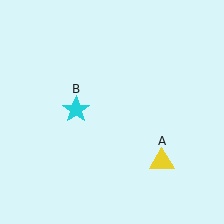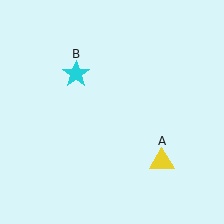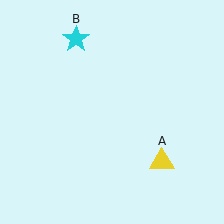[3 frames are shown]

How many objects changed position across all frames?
1 object changed position: cyan star (object B).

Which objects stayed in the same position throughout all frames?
Yellow triangle (object A) remained stationary.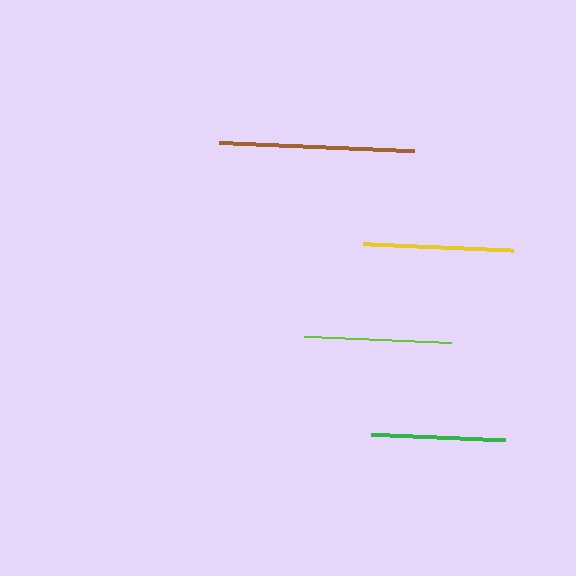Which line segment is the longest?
The brown line is the longest at approximately 195 pixels.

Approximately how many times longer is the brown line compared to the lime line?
The brown line is approximately 1.3 times the length of the lime line.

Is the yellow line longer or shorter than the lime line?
The yellow line is longer than the lime line.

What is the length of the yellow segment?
The yellow segment is approximately 151 pixels long.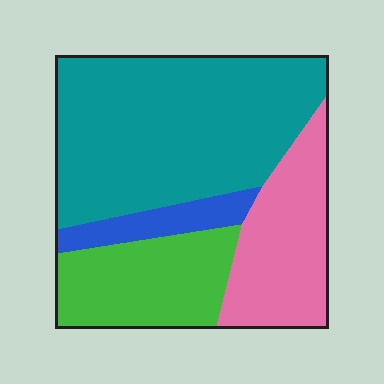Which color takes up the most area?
Teal, at roughly 50%.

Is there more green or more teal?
Teal.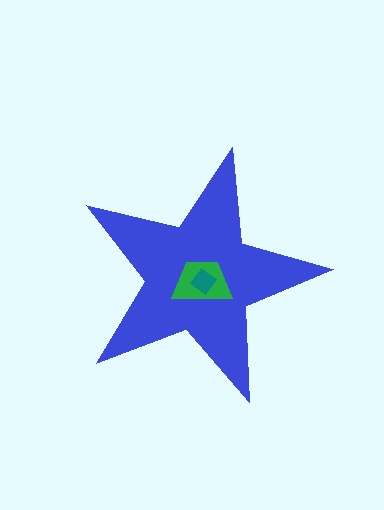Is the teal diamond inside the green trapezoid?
Yes.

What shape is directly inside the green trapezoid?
The teal diamond.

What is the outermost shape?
The blue star.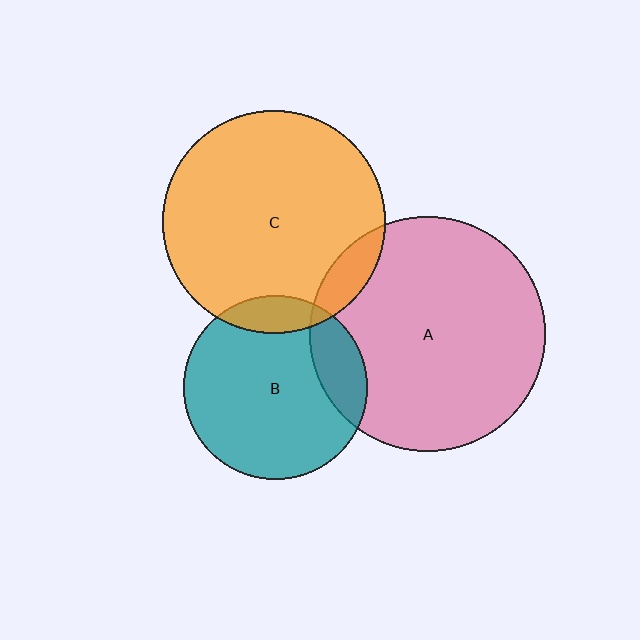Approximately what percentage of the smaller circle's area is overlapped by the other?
Approximately 15%.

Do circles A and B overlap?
Yes.